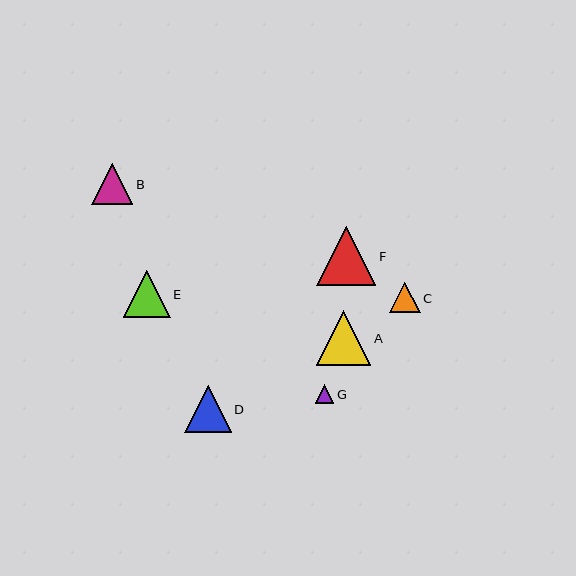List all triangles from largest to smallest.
From largest to smallest: F, A, E, D, B, C, G.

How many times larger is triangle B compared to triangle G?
Triangle B is approximately 2.2 times the size of triangle G.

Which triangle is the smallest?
Triangle G is the smallest with a size of approximately 19 pixels.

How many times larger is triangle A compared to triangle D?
Triangle A is approximately 1.2 times the size of triangle D.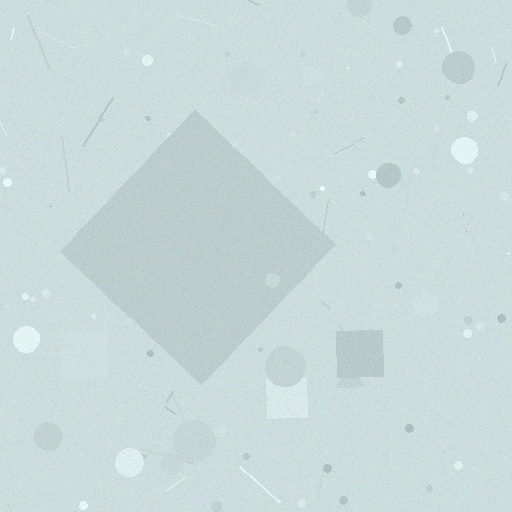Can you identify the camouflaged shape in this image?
The camouflaged shape is a diamond.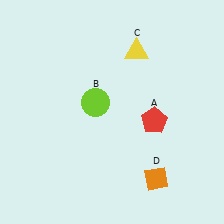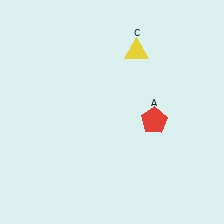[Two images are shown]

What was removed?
The orange diamond (D), the lime circle (B) were removed in Image 2.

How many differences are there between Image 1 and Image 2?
There are 2 differences between the two images.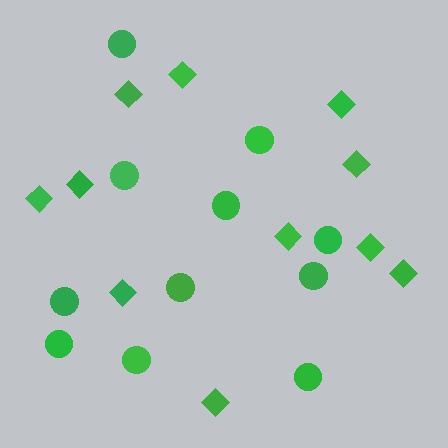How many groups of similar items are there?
There are 2 groups: one group of circles (11) and one group of diamonds (11).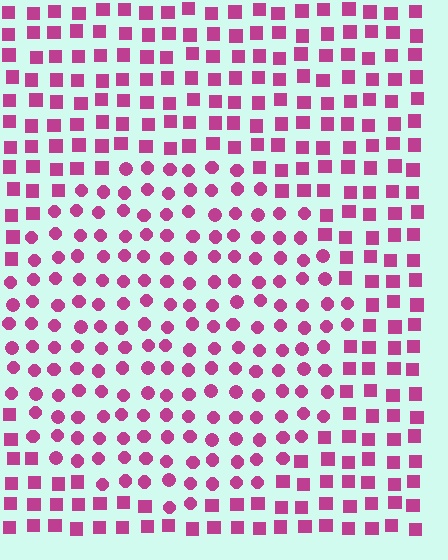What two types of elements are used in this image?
The image uses circles inside the circle region and squares outside it.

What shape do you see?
I see a circle.